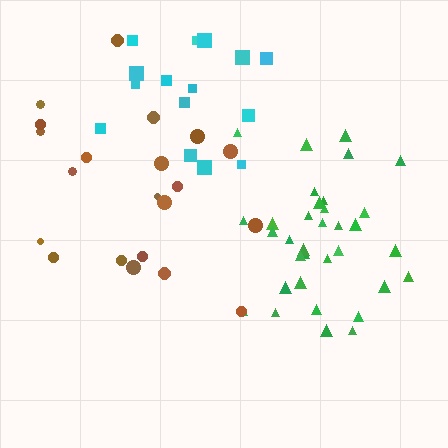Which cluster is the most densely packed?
Green.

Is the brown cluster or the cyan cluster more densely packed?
Cyan.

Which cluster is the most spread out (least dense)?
Brown.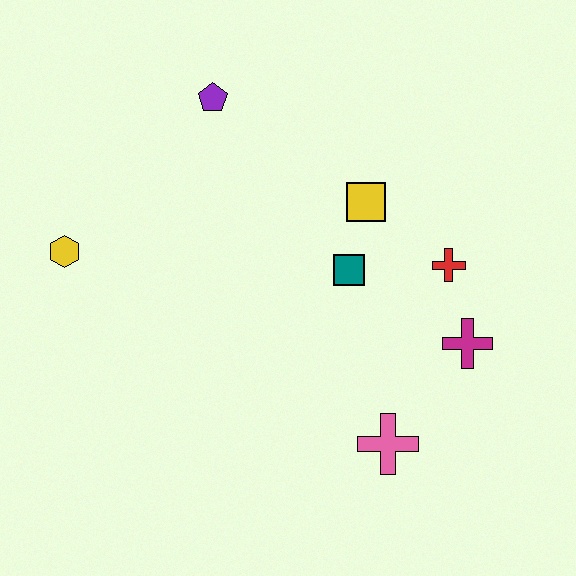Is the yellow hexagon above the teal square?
Yes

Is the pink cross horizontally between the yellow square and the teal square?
No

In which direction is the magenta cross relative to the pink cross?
The magenta cross is above the pink cross.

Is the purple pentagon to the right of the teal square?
No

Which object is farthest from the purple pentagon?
The pink cross is farthest from the purple pentagon.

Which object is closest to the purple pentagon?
The yellow square is closest to the purple pentagon.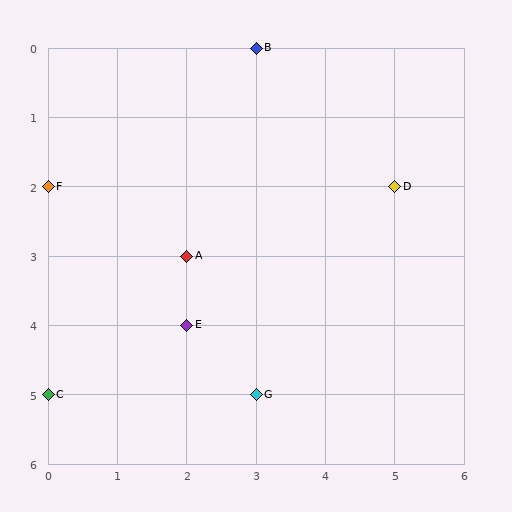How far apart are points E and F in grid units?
Points E and F are 2 columns and 2 rows apart (about 2.8 grid units diagonally).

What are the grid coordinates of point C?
Point C is at grid coordinates (0, 5).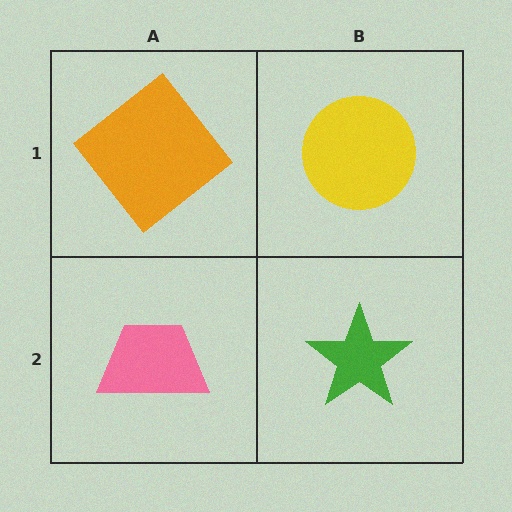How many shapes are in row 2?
2 shapes.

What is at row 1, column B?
A yellow circle.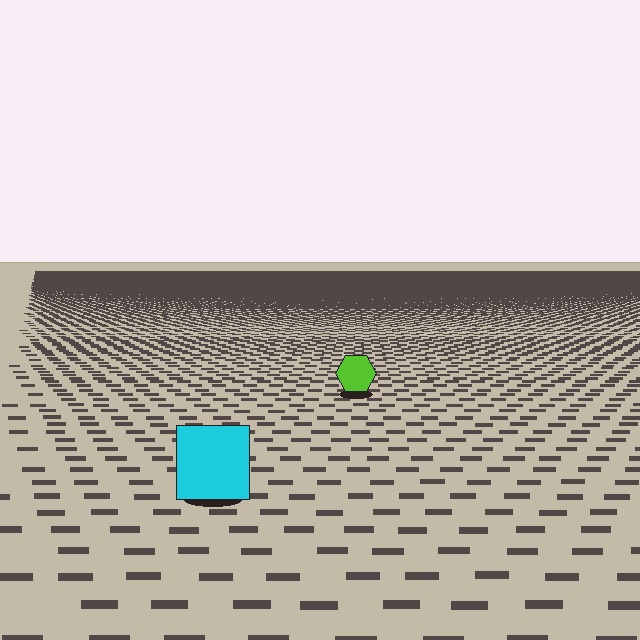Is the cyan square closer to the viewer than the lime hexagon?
Yes. The cyan square is closer — you can tell from the texture gradient: the ground texture is coarser near it.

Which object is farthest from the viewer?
The lime hexagon is farthest from the viewer. It appears smaller and the ground texture around it is denser.